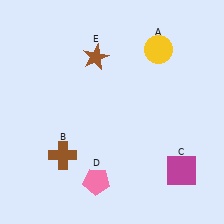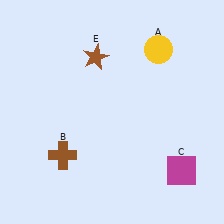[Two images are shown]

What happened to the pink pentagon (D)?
The pink pentagon (D) was removed in Image 2. It was in the bottom-left area of Image 1.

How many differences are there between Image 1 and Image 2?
There is 1 difference between the two images.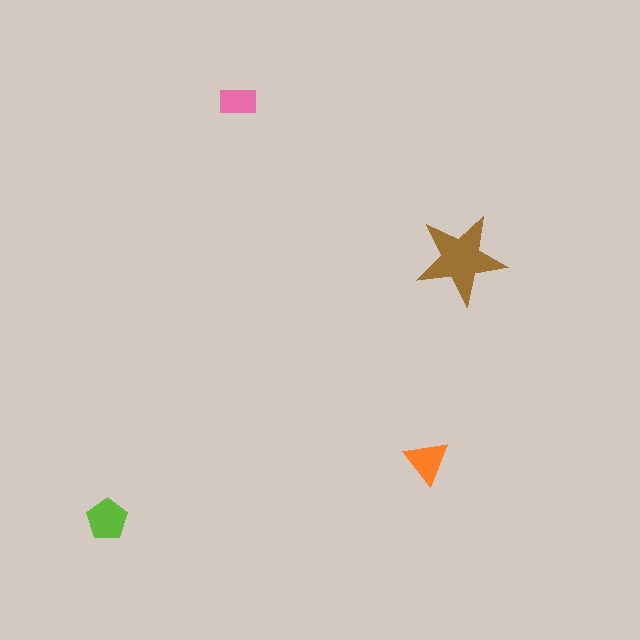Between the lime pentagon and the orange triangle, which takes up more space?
The lime pentagon.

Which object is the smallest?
The pink rectangle.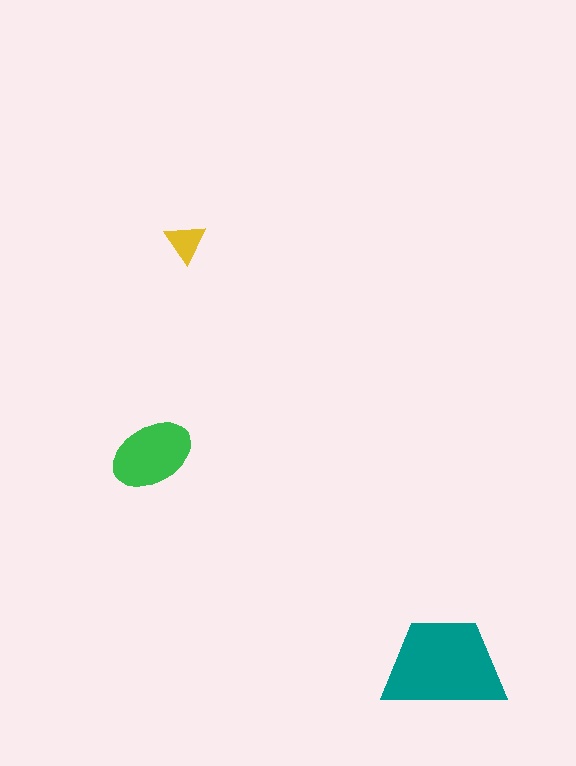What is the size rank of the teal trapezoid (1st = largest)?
1st.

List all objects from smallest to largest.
The yellow triangle, the green ellipse, the teal trapezoid.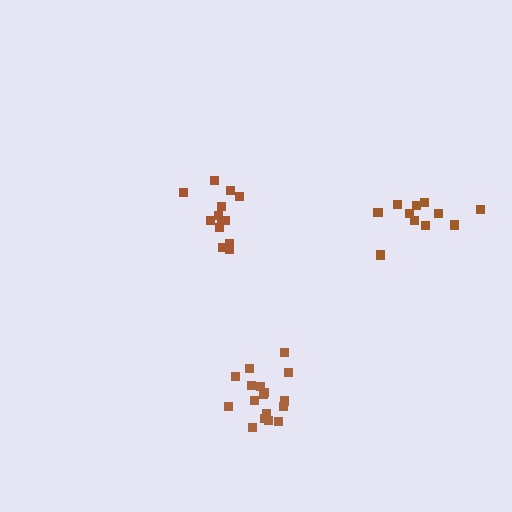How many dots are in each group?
Group 1: 17 dots, Group 2: 13 dots, Group 3: 11 dots (41 total).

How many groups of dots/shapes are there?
There are 3 groups.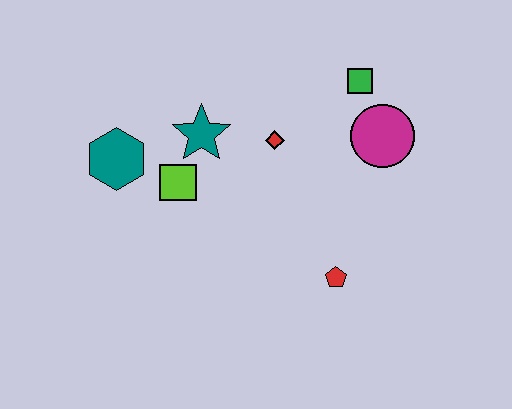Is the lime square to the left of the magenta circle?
Yes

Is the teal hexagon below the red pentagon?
No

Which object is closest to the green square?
The magenta circle is closest to the green square.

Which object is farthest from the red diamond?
The teal hexagon is farthest from the red diamond.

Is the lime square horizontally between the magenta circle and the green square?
No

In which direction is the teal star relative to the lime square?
The teal star is above the lime square.